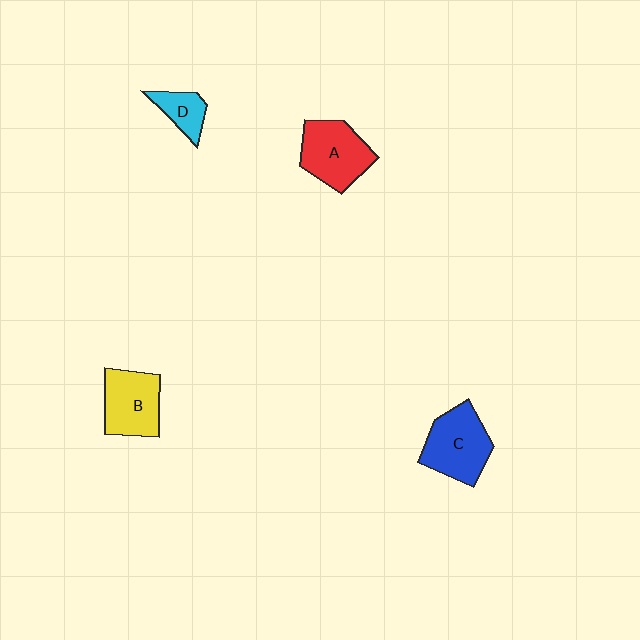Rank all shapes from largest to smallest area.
From largest to smallest: C (blue), A (red), B (yellow), D (cyan).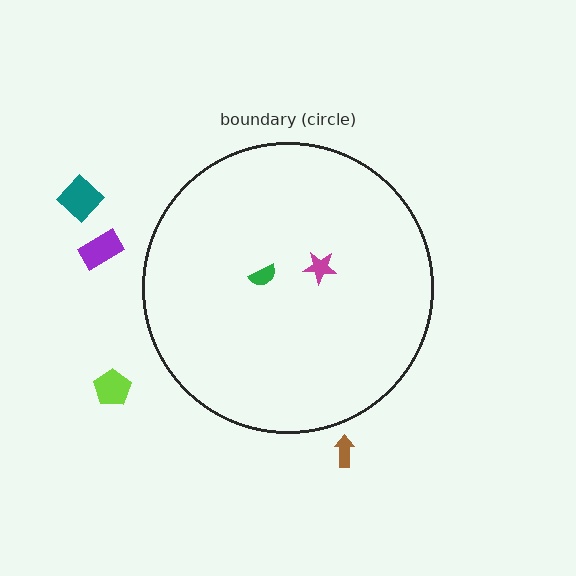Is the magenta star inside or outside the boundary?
Inside.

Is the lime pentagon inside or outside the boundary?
Outside.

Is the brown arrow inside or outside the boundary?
Outside.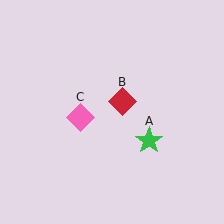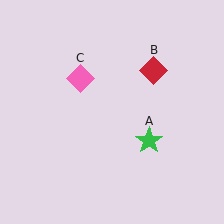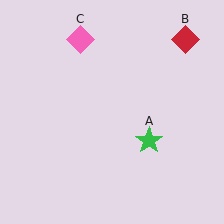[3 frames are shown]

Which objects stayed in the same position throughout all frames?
Green star (object A) remained stationary.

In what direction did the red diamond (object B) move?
The red diamond (object B) moved up and to the right.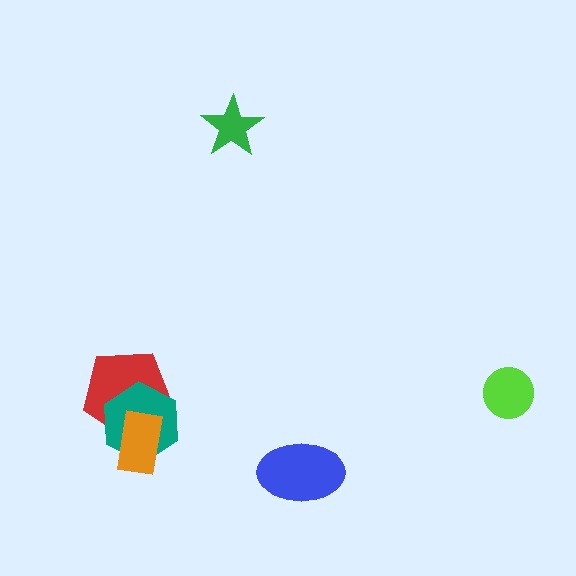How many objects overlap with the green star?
0 objects overlap with the green star.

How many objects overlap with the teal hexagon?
2 objects overlap with the teal hexagon.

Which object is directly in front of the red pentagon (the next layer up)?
The teal hexagon is directly in front of the red pentagon.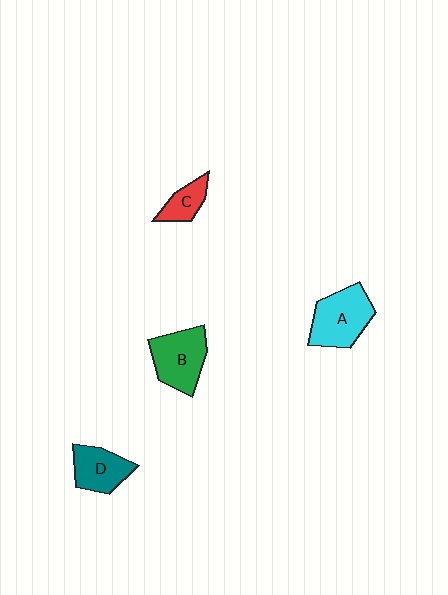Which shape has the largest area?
Shape A (cyan).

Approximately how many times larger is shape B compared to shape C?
Approximately 2.1 times.